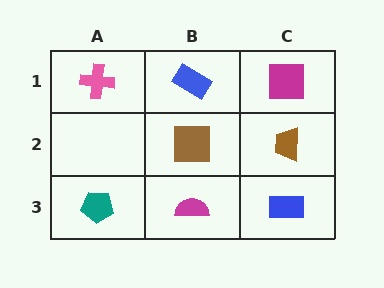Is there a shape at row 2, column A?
No, that cell is empty.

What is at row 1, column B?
A blue rectangle.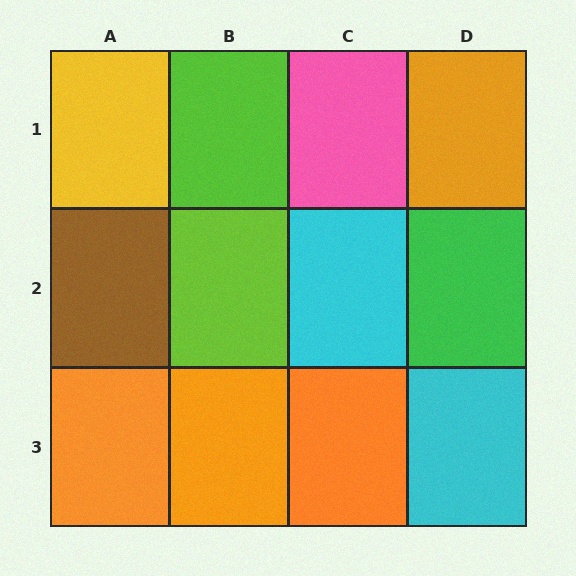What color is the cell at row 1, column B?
Lime.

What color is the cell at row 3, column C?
Orange.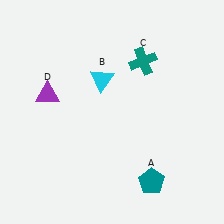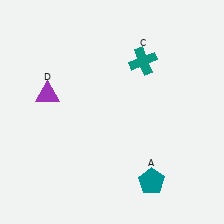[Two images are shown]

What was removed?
The cyan triangle (B) was removed in Image 2.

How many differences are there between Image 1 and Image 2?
There is 1 difference between the two images.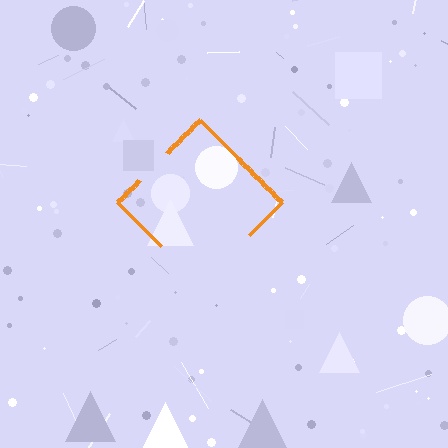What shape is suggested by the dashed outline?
The dashed outline suggests a diamond.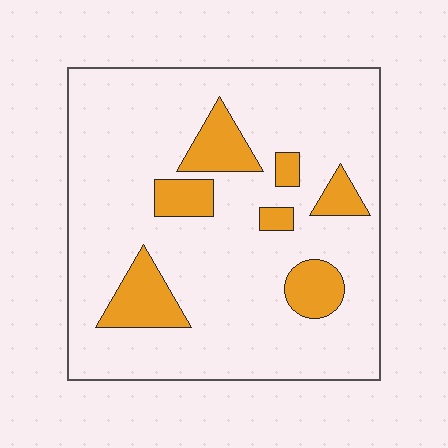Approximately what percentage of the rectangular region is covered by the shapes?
Approximately 15%.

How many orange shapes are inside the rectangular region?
7.